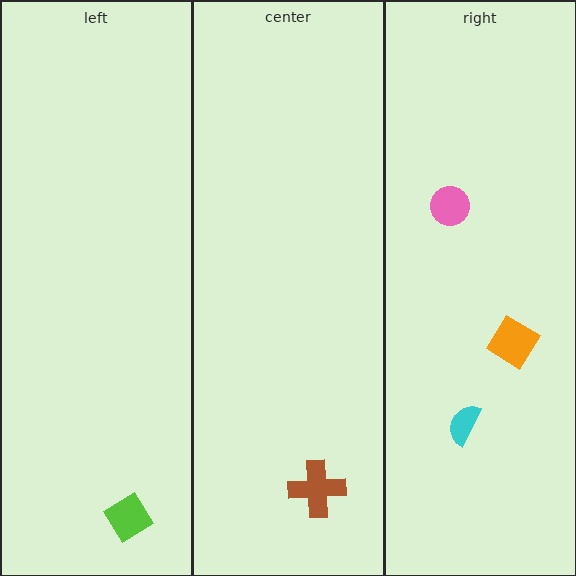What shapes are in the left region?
The lime diamond.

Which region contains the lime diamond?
The left region.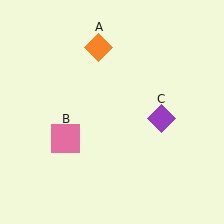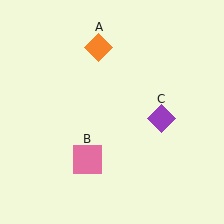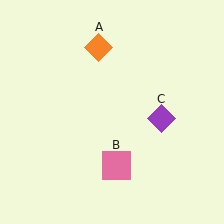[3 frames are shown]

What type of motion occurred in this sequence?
The pink square (object B) rotated counterclockwise around the center of the scene.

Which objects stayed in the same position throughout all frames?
Orange diamond (object A) and purple diamond (object C) remained stationary.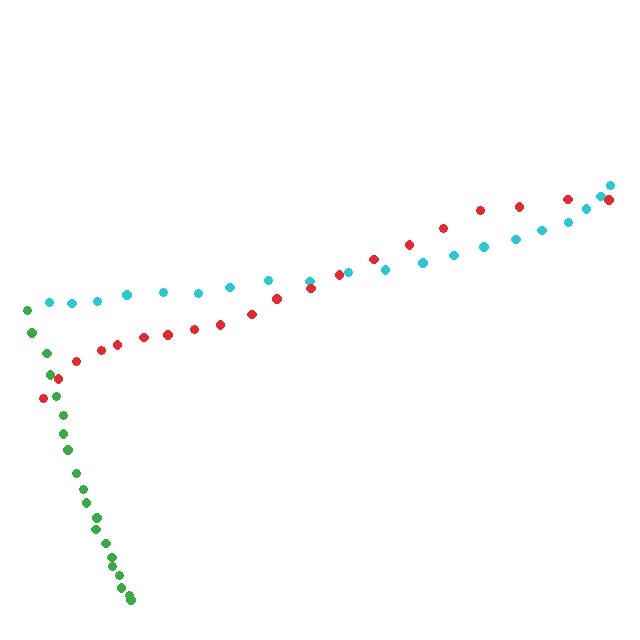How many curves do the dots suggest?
There are 3 distinct paths.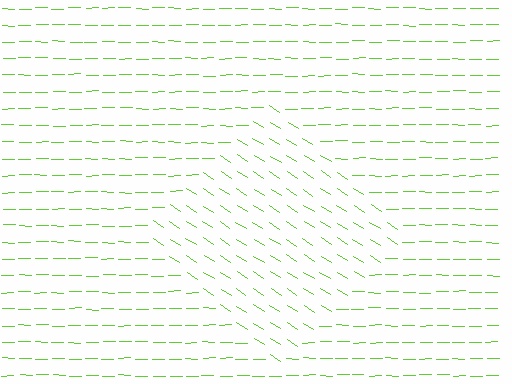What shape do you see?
I see a diamond.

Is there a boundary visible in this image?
Yes, there is a texture boundary formed by a change in line orientation.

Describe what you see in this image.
The image is filled with small lime line segments. A diamond region in the image has lines oriented differently from the surrounding lines, creating a visible texture boundary.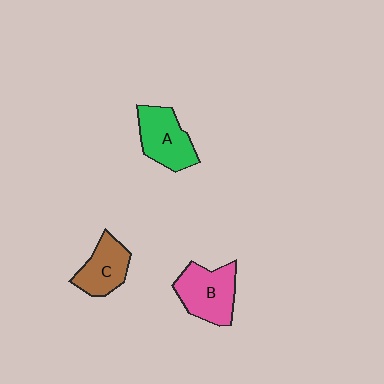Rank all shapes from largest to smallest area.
From largest to smallest: B (pink), A (green), C (brown).